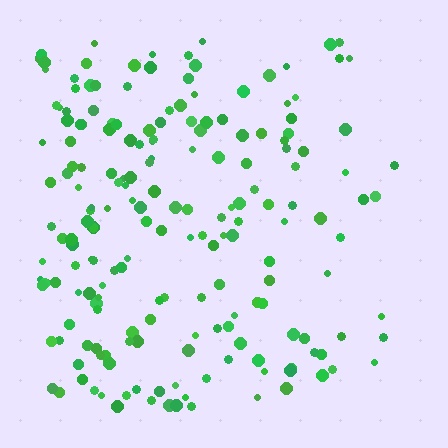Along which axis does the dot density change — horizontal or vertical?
Horizontal.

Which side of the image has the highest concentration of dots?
The left.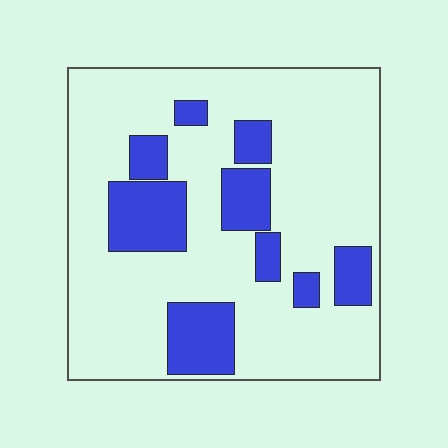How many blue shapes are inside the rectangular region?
9.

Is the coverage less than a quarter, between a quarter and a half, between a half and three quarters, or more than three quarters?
Less than a quarter.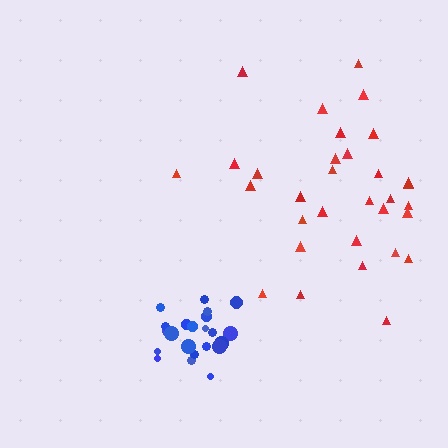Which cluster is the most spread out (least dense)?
Red.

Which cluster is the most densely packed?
Blue.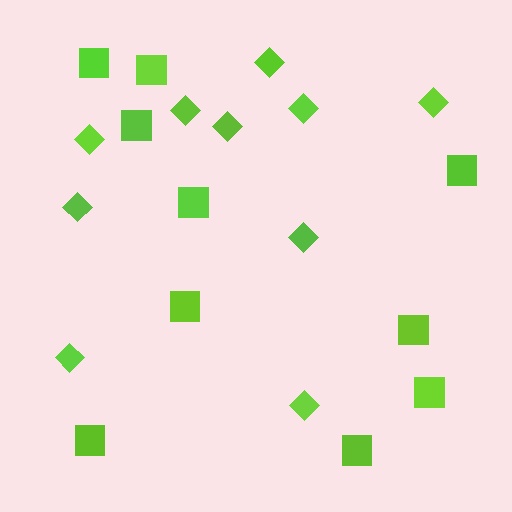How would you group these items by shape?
There are 2 groups: one group of diamonds (10) and one group of squares (10).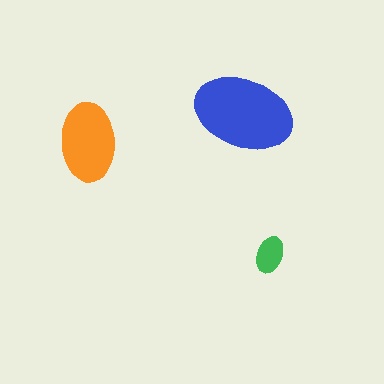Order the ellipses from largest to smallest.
the blue one, the orange one, the green one.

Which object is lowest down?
The green ellipse is bottommost.